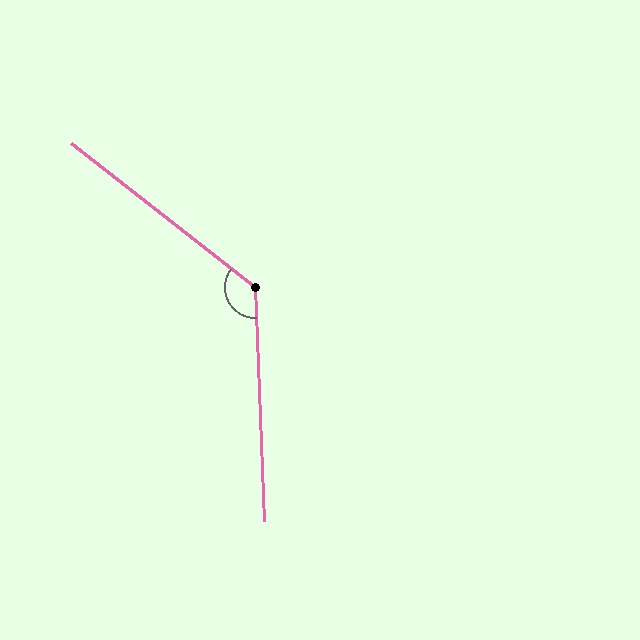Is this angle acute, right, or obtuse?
It is obtuse.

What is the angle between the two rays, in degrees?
Approximately 130 degrees.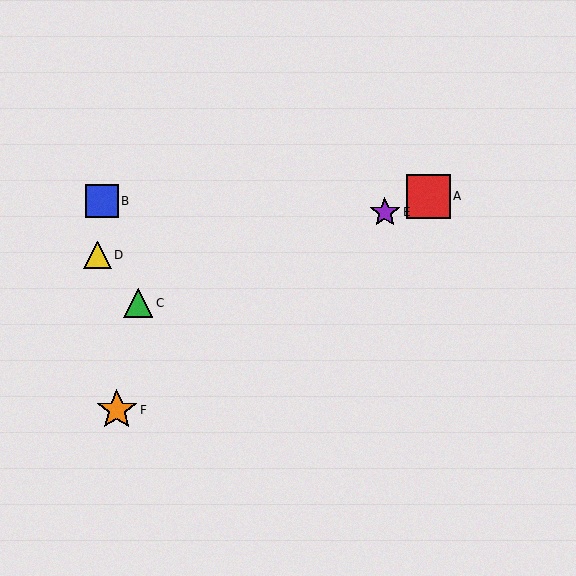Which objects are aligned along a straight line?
Objects A, C, E are aligned along a straight line.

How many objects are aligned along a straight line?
3 objects (A, C, E) are aligned along a straight line.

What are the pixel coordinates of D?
Object D is at (98, 255).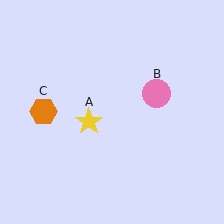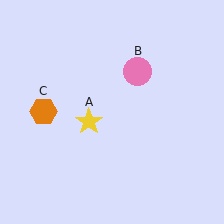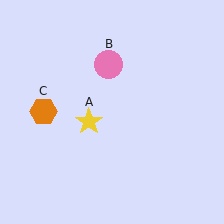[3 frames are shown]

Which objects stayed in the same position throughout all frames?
Yellow star (object A) and orange hexagon (object C) remained stationary.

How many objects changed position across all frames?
1 object changed position: pink circle (object B).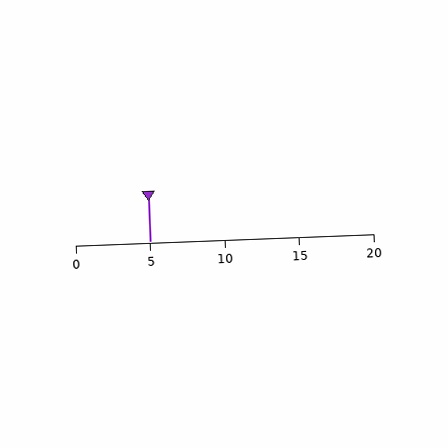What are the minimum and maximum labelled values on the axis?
The axis runs from 0 to 20.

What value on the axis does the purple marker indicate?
The marker indicates approximately 5.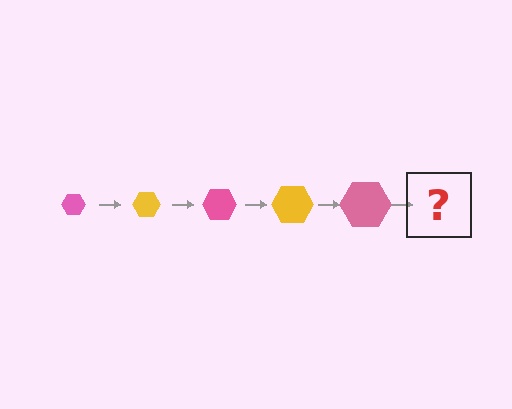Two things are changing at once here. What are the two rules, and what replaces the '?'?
The two rules are that the hexagon grows larger each step and the color cycles through pink and yellow. The '?' should be a yellow hexagon, larger than the previous one.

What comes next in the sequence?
The next element should be a yellow hexagon, larger than the previous one.